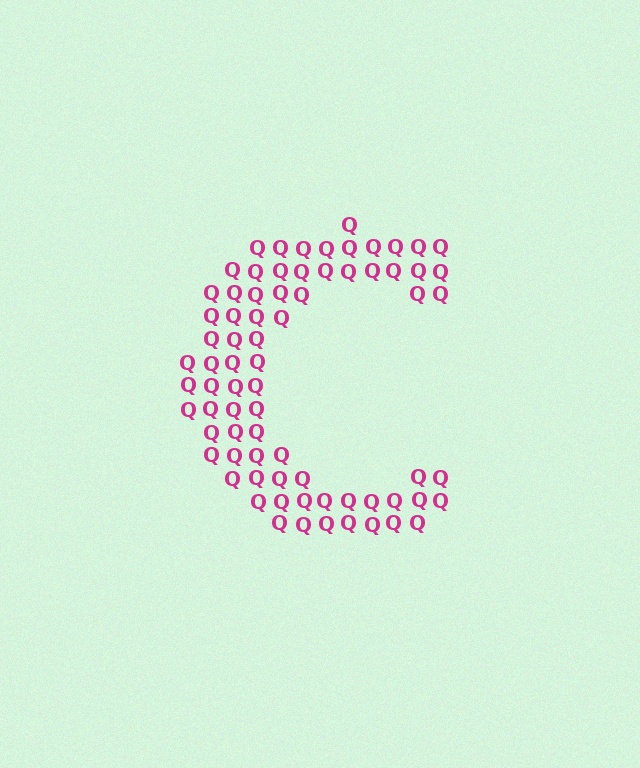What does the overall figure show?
The overall figure shows the letter C.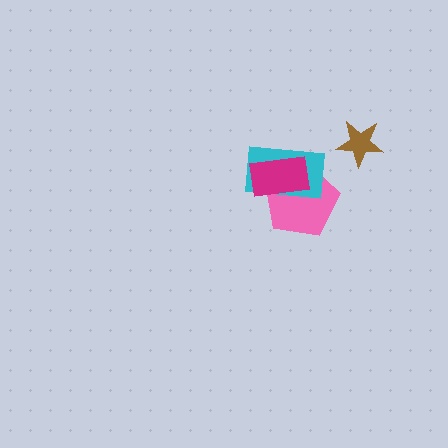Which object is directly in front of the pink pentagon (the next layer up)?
The cyan rectangle is directly in front of the pink pentagon.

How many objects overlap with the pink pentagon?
2 objects overlap with the pink pentagon.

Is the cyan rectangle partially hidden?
Yes, it is partially covered by another shape.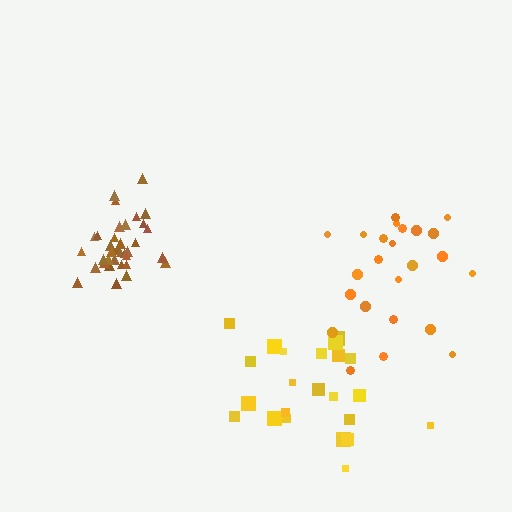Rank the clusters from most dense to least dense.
brown, orange, yellow.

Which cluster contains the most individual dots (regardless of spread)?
Brown (35).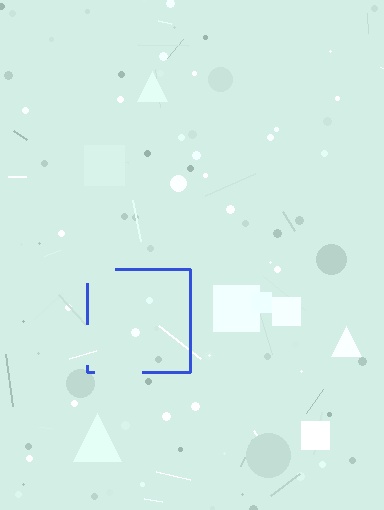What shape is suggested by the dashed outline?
The dashed outline suggests a square.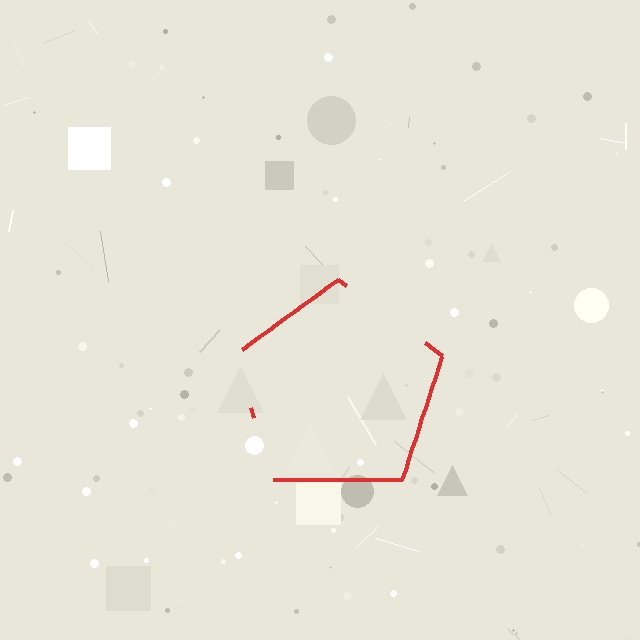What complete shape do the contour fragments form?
The contour fragments form a pentagon.